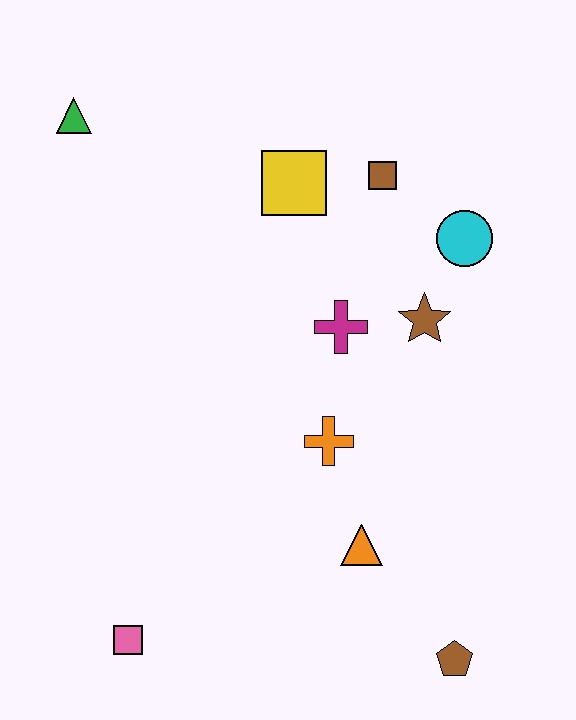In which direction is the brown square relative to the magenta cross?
The brown square is above the magenta cross.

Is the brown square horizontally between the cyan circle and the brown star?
No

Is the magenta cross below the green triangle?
Yes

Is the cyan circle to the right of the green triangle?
Yes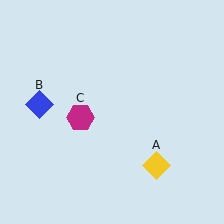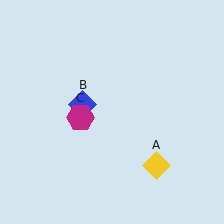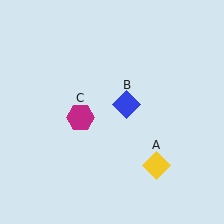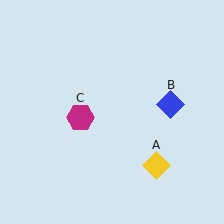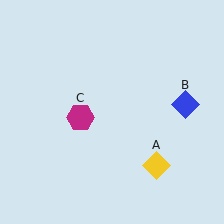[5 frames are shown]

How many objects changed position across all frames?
1 object changed position: blue diamond (object B).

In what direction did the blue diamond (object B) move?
The blue diamond (object B) moved right.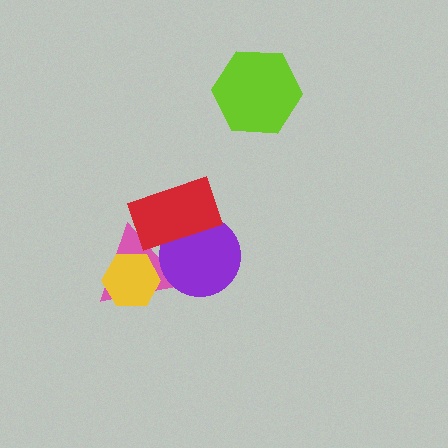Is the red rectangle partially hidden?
No, no other shape covers it.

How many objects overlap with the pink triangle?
3 objects overlap with the pink triangle.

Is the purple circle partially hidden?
Yes, it is partially covered by another shape.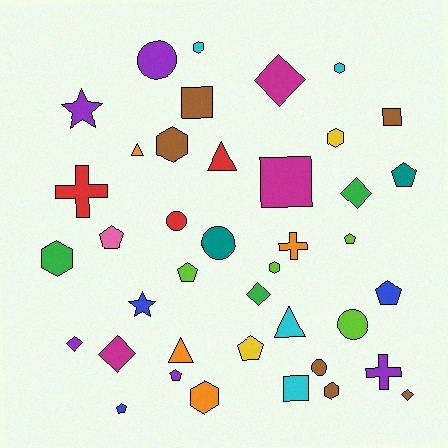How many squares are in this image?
There are 4 squares.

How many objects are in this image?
There are 40 objects.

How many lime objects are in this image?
There are 4 lime objects.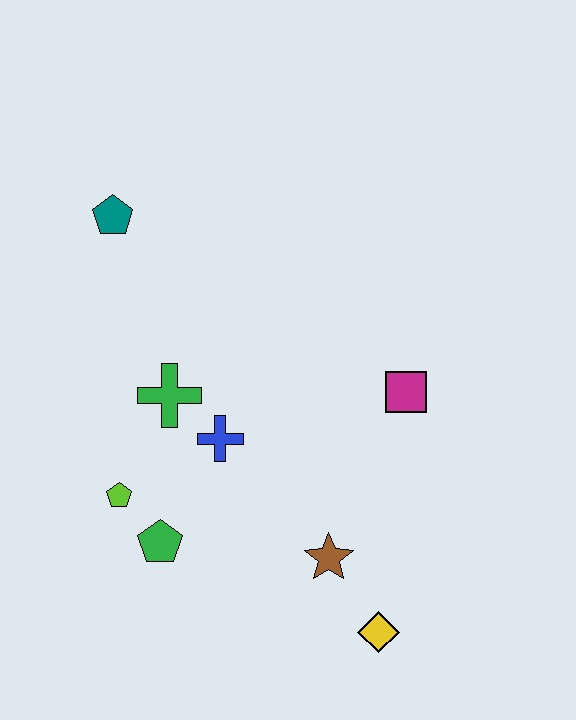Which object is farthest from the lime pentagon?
The magenta square is farthest from the lime pentagon.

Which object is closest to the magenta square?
The brown star is closest to the magenta square.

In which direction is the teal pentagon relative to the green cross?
The teal pentagon is above the green cross.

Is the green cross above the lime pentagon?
Yes